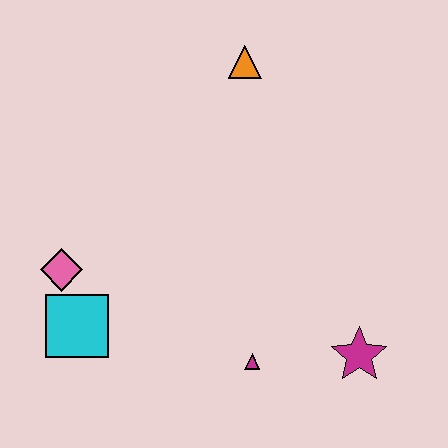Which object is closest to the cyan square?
The pink diamond is closest to the cyan square.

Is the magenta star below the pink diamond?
Yes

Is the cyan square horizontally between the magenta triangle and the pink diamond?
Yes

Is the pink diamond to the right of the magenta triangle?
No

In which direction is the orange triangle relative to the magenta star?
The orange triangle is above the magenta star.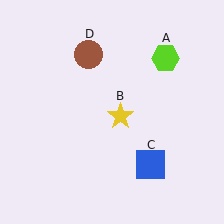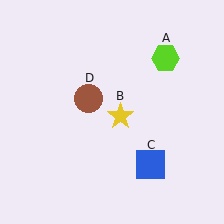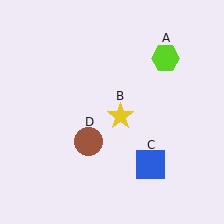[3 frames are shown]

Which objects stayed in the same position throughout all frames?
Lime hexagon (object A) and yellow star (object B) and blue square (object C) remained stationary.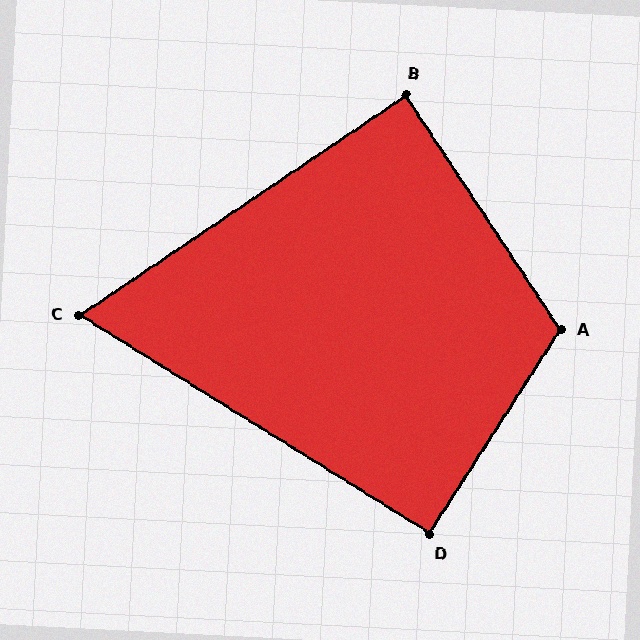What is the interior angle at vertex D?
Approximately 90 degrees (approximately right).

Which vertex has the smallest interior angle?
C, at approximately 66 degrees.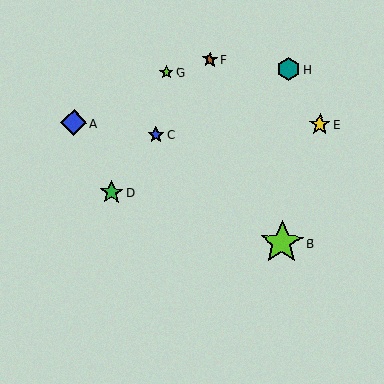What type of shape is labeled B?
Shape B is a lime star.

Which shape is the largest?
The lime star (labeled B) is the largest.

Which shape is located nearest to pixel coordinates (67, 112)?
The blue diamond (labeled A) at (73, 123) is nearest to that location.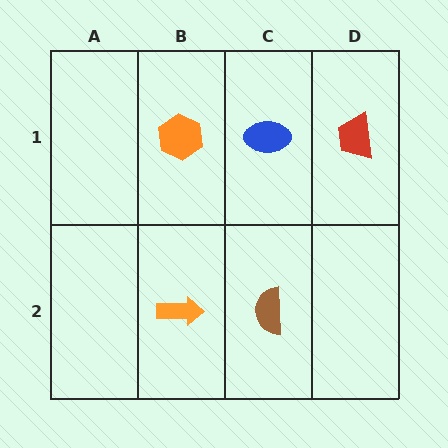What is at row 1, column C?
A blue ellipse.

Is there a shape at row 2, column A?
No, that cell is empty.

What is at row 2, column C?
A brown semicircle.